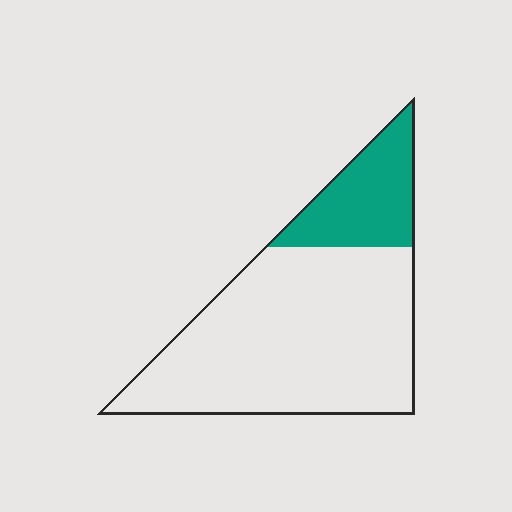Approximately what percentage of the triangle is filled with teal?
Approximately 20%.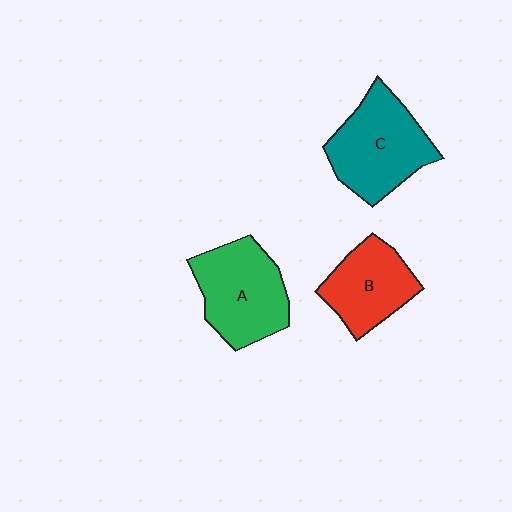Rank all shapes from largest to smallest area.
From largest to smallest: C (teal), A (green), B (red).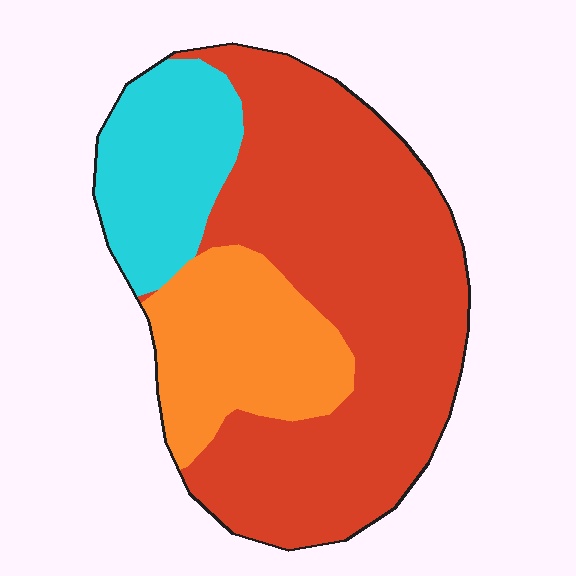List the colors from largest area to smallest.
From largest to smallest: red, orange, cyan.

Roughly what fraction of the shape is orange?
Orange takes up less than a quarter of the shape.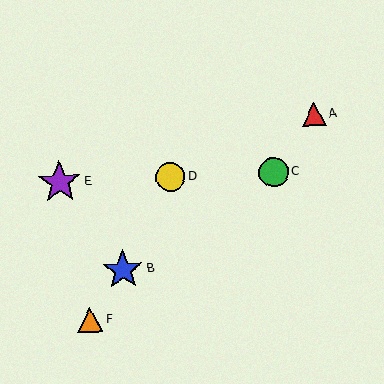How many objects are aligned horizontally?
3 objects (C, D, E) are aligned horizontally.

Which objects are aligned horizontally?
Objects C, D, E are aligned horizontally.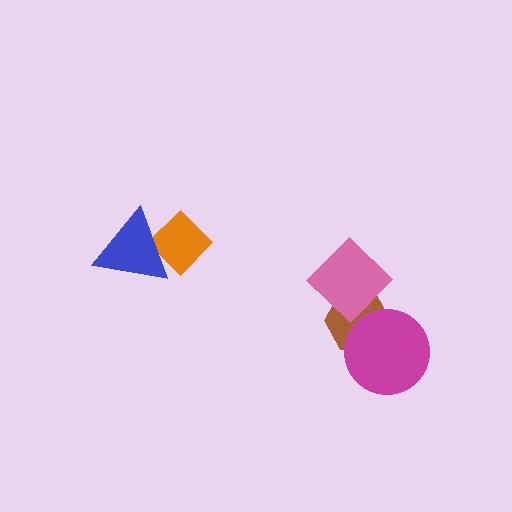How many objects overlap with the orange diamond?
1 object overlaps with the orange diamond.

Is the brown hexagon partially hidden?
Yes, it is partially covered by another shape.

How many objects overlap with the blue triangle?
1 object overlaps with the blue triangle.